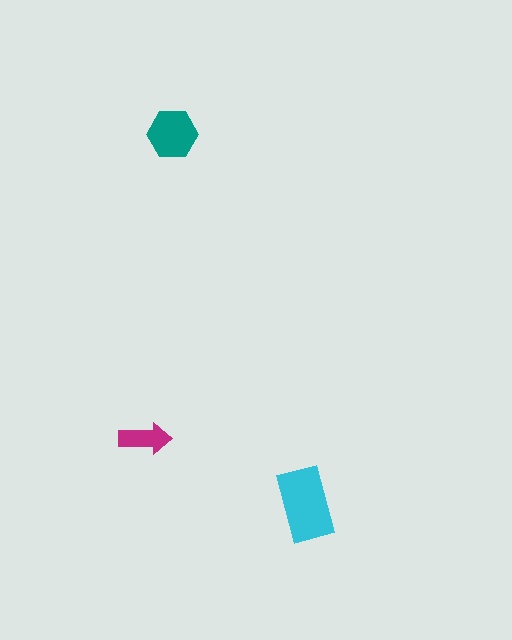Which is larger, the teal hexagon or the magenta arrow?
The teal hexagon.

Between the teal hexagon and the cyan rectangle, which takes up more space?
The cyan rectangle.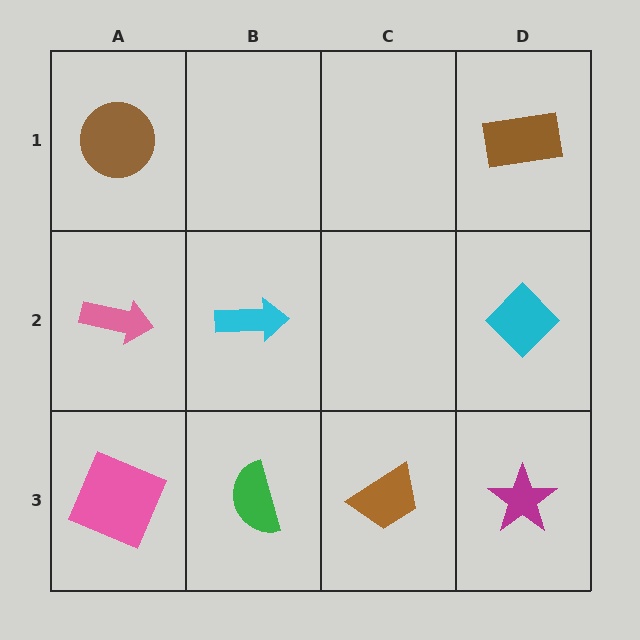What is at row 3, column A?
A pink square.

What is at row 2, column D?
A cyan diamond.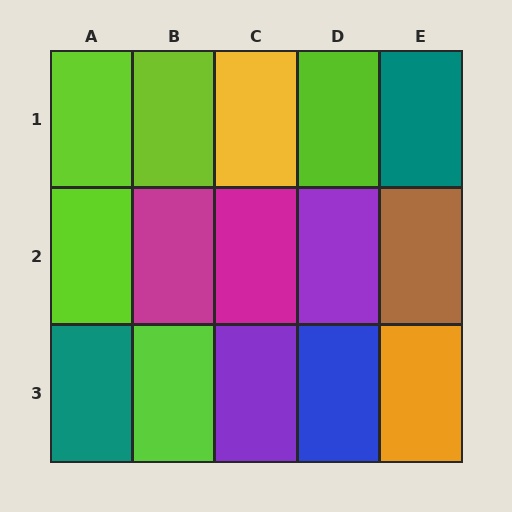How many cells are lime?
5 cells are lime.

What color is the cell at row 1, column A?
Lime.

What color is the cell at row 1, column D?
Lime.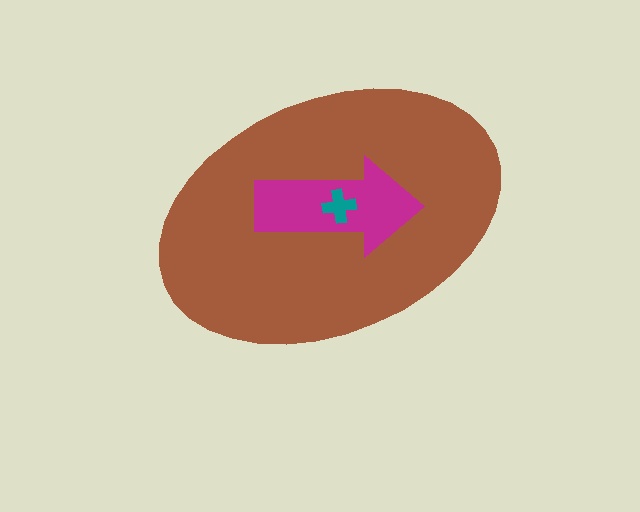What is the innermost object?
The teal cross.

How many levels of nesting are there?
3.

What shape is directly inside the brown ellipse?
The magenta arrow.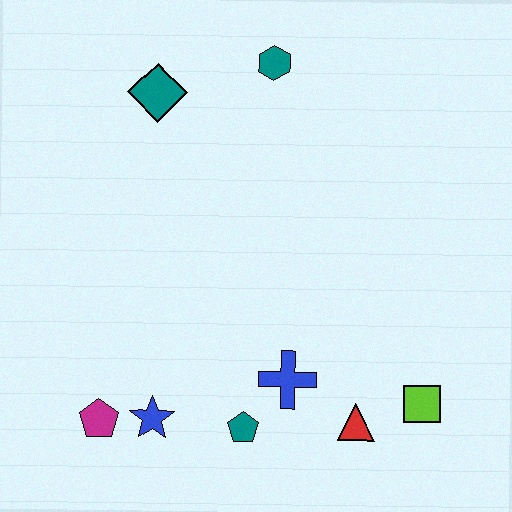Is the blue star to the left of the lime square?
Yes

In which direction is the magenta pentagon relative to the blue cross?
The magenta pentagon is to the left of the blue cross.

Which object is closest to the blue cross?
The teal pentagon is closest to the blue cross.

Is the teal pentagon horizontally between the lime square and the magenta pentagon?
Yes